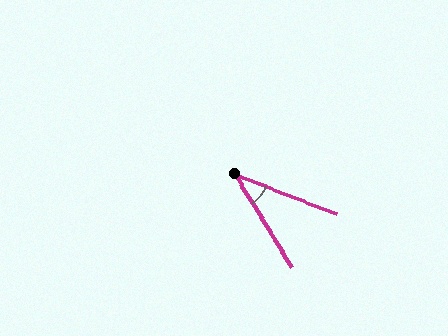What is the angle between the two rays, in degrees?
Approximately 37 degrees.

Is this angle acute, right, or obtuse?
It is acute.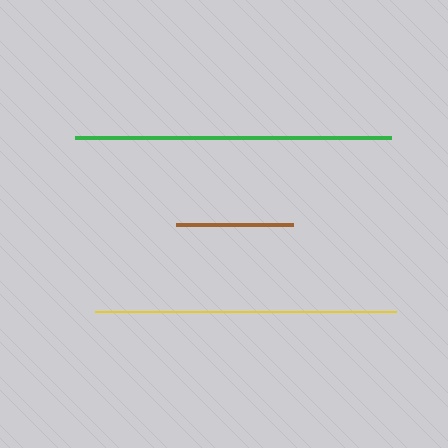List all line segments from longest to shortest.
From longest to shortest: green, yellow, brown.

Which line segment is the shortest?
The brown line is the shortest at approximately 117 pixels.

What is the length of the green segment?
The green segment is approximately 316 pixels long.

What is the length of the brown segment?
The brown segment is approximately 117 pixels long.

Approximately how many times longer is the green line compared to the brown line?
The green line is approximately 2.7 times the length of the brown line.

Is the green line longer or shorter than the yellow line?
The green line is longer than the yellow line.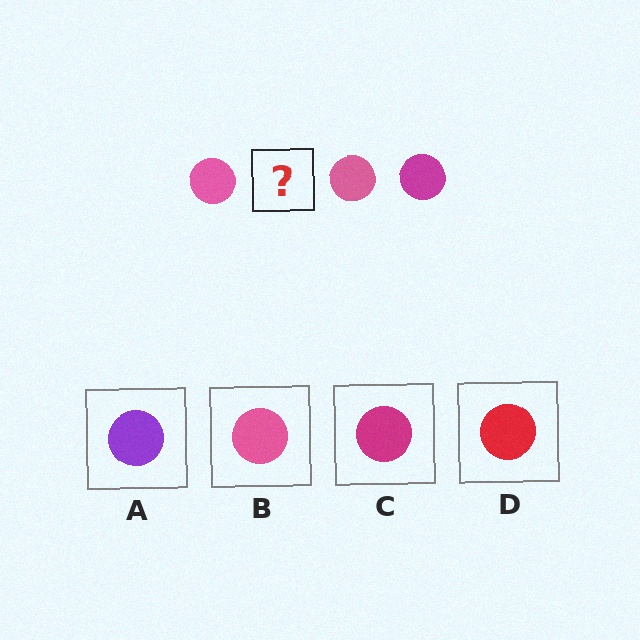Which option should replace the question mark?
Option C.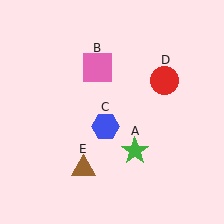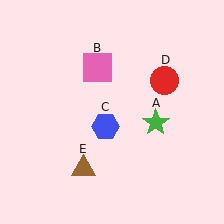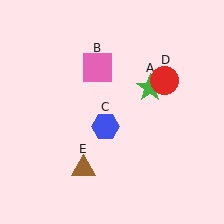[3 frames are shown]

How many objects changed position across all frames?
1 object changed position: green star (object A).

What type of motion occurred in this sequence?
The green star (object A) rotated counterclockwise around the center of the scene.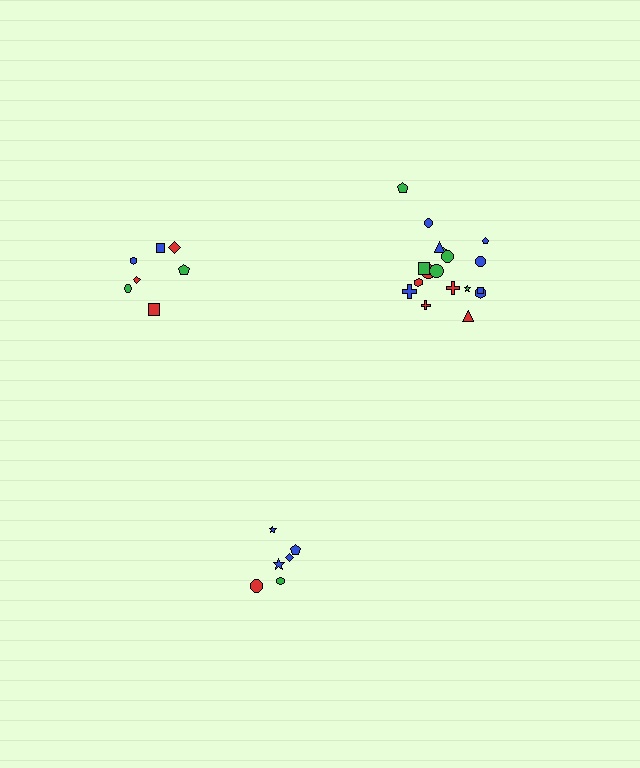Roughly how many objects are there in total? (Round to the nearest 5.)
Roughly 30 objects in total.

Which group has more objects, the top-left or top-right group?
The top-right group.